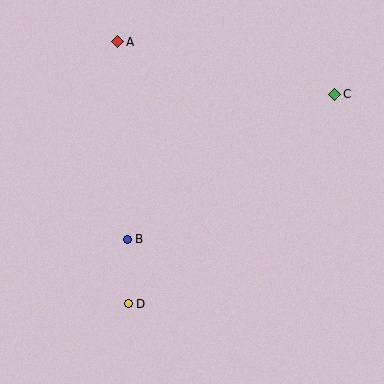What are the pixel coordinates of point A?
Point A is at (118, 42).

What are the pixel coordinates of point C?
Point C is at (335, 94).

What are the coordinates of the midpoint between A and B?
The midpoint between A and B is at (122, 141).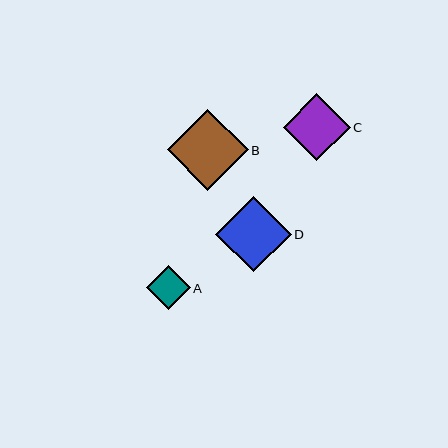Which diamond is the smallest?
Diamond A is the smallest with a size of approximately 43 pixels.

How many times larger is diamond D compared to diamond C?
Diamond D is approximately 1.1 times the size of diamond C.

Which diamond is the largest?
Diamond B is the largest with a size of approximately 81 pixels.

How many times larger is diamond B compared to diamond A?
Diamond B is approximately 1.9 times the size of diamond A.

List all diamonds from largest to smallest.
From largest to smallest: B, D, C, A.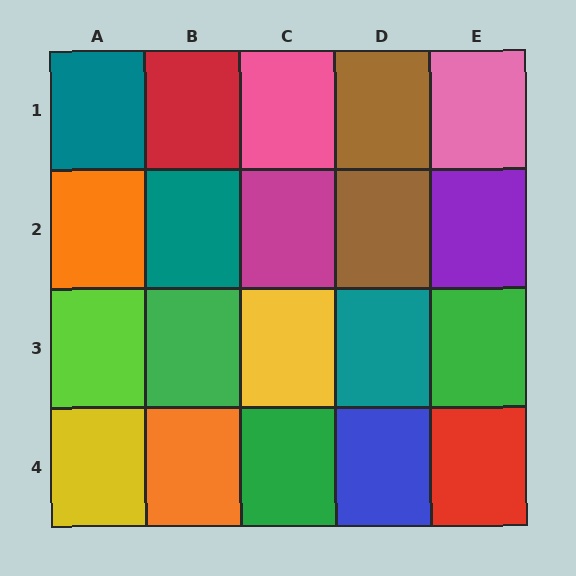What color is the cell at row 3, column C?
Yellow.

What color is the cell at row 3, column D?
Teal.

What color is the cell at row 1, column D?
Brown.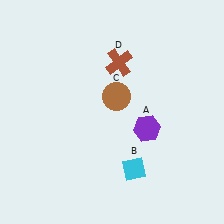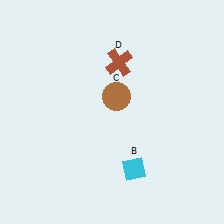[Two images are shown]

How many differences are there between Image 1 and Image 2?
There is 1 difference between the two images.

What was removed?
The purple hexagon (A) was removed in Image 2.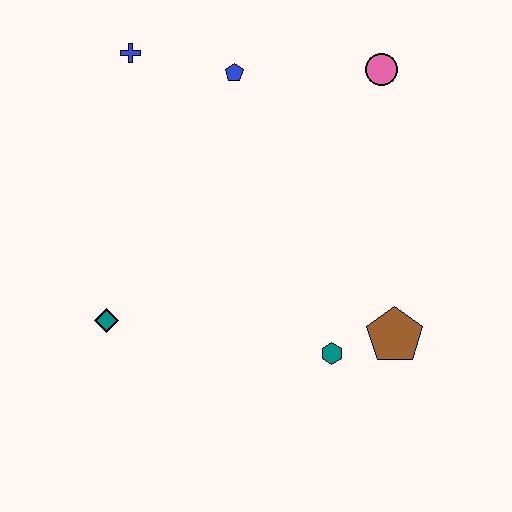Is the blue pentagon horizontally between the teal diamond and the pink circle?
Yes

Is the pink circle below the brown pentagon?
No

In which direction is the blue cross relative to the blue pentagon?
The blue cross is to the left of the blue pentagon.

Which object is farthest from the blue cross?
The brown pentagon is farthest from the blue cross.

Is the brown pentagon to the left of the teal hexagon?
No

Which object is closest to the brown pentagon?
The teal hexagon is closest to the brown pentagon.